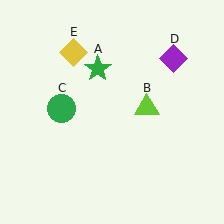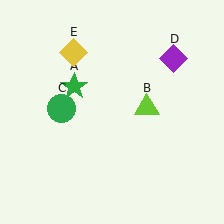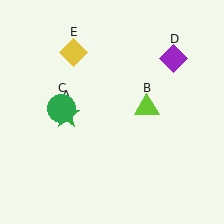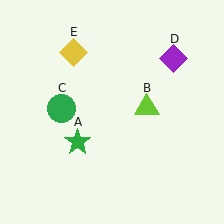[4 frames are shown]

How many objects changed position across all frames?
1 object changed position: green star (object A).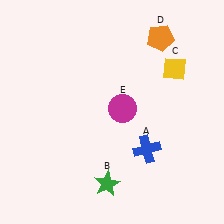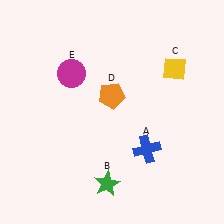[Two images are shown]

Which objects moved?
The objects that moved are: the orange pentagon (D), the magenta circle (E).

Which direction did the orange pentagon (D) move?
The orange pentagon (D) moved down.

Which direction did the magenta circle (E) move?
The magenta circle (E) moved left.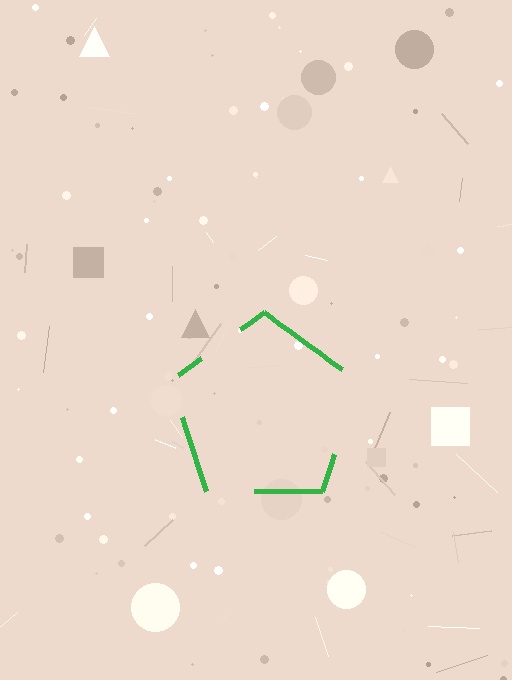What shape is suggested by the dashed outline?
The dashed outline suggests a pentagon.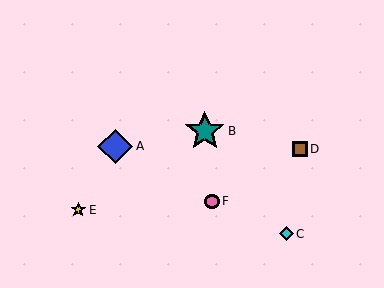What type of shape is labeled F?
Shape F is a pink circle.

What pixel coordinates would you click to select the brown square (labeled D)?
Click at (300, 149) to select the brown square D.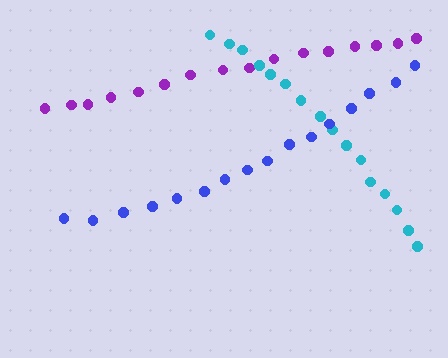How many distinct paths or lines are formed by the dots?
There are 3 distinct paths.